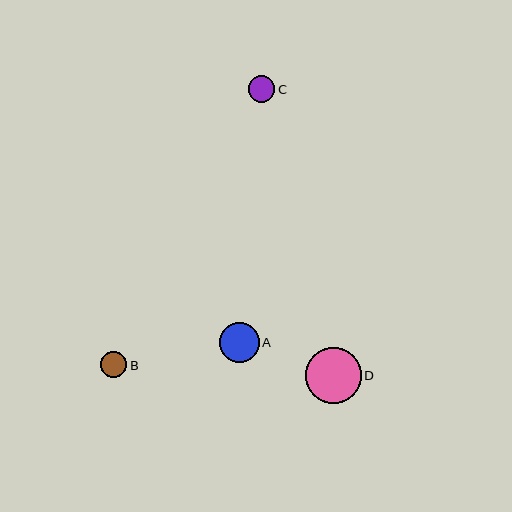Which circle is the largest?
Circle D is the largest with a size of approximately 56 pixels.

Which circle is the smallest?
Circle B is the smallest with a size of approximately 27 pixels.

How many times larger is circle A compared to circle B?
Circle A is approximately 1.5 times the size of circle B.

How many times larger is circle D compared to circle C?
Circle D is approximately 2.1 times the size of circle C.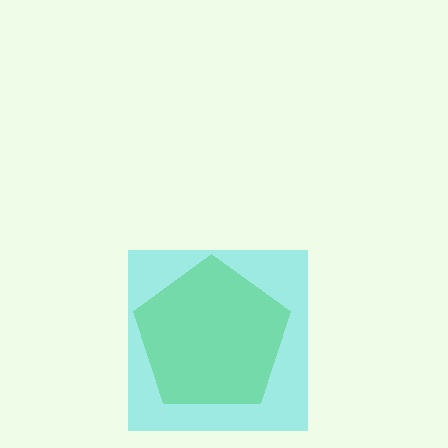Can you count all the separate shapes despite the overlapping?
Yes, there are 2 separate shapes.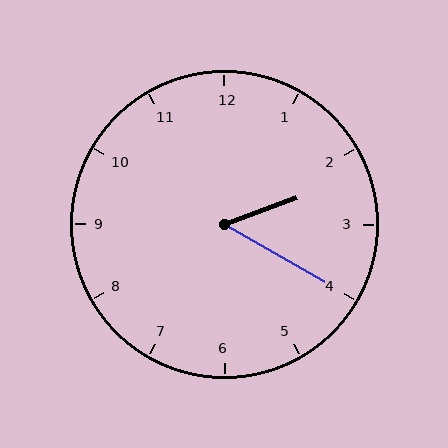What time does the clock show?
2:20.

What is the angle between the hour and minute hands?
Approximately 50 degrees.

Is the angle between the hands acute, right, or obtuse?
It is acute.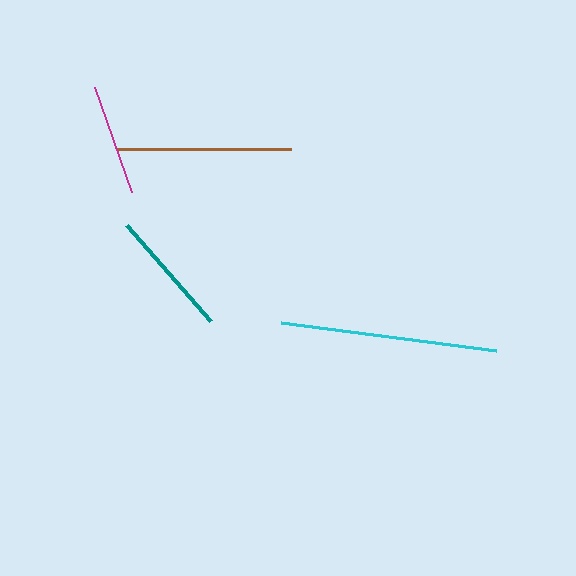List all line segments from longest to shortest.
From longest to shortest: cyan, brown, teal, magenta.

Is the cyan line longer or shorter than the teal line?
The cyan line is longer than the teal line.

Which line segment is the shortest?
The magenta line is the shortest at approximately 111 pixels.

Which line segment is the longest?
The cyan line is the longest at approximately 216 pixels.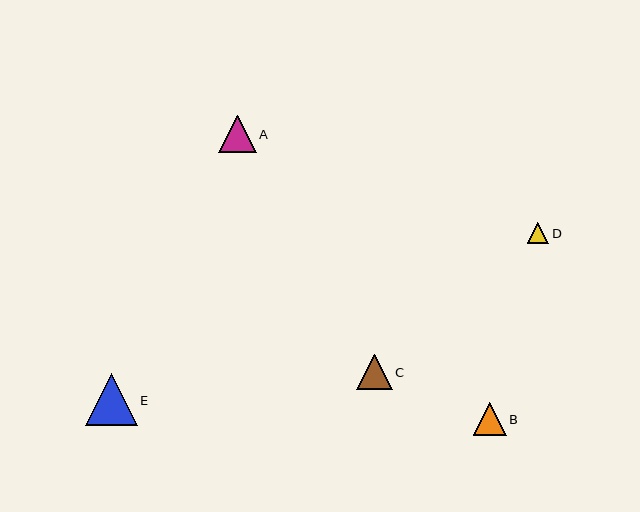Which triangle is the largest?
Triangle E is the largest with a size of approximately 52 pixels.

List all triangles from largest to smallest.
From largest to smallest: E, A, C, B, D.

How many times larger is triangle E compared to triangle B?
Triangle E is approximately 1.6 times the size of triangle B.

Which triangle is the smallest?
Triangle D is the smallest with a size of approximately 21 pixels.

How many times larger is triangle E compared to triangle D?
Triangle E is approximately 2.4 times the size of triangle D.